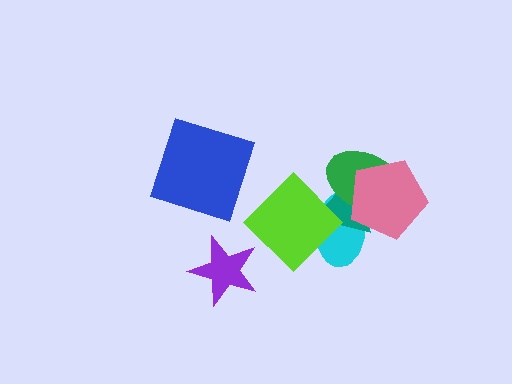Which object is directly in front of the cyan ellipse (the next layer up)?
The teal triangle is directly in front of the cyan ellipse.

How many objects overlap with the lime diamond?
2 objects overlap with the lime diamond.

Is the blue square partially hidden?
No, no other shape covers it.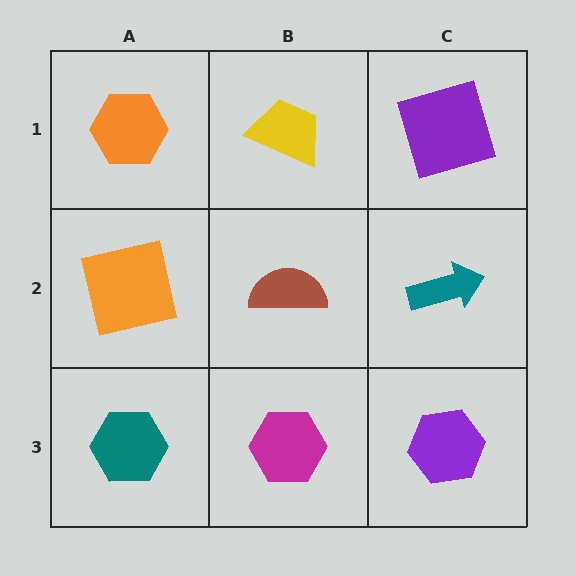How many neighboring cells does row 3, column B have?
3.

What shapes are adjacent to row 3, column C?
A teal arrow (row 2, column C), a magenta hexagon (row 3, column B).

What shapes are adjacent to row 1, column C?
A teal arrow (row 2, column C), a yellow trapezoid (row 1, column B).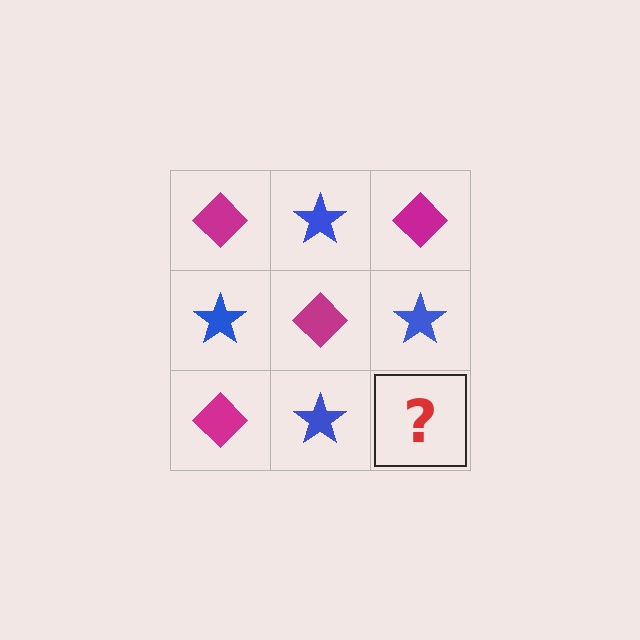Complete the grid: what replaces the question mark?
The question mark should be replaced with a magenta diamond.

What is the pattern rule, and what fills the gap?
The rule is that it alternates magenta diamond and blue star in a checkerboard pattern. The gap should be filled with a magenta diamond.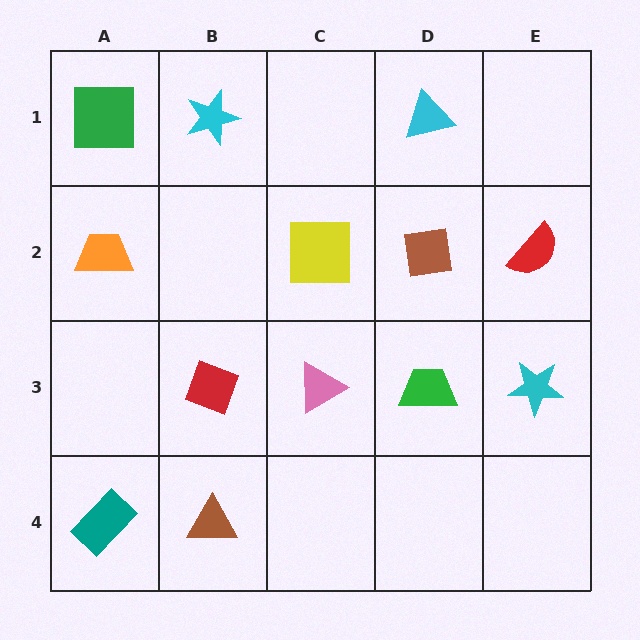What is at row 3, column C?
A pink triangle.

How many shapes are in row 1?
3 shapes.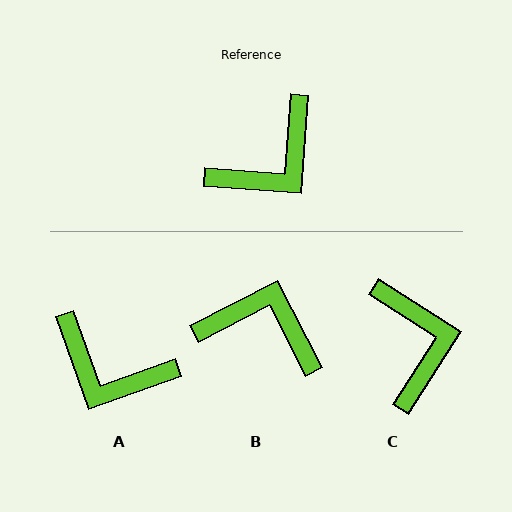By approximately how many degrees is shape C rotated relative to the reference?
Approximately 62 degrees counter-clockwise.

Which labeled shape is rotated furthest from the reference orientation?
B, about 122 degrees away.